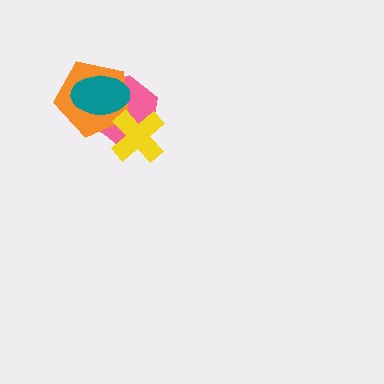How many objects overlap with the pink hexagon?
3 objects overlap with the pink hexagon.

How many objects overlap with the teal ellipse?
2 objects overlap with the teal ellipse.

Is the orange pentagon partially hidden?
Yes, it is partially covered by another shape.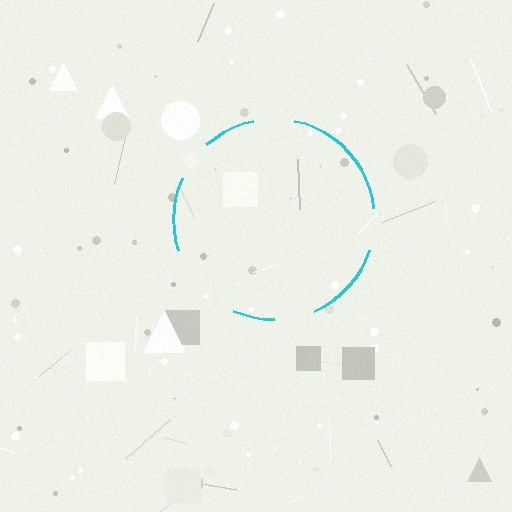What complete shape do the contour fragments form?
The contour fragments form a circle.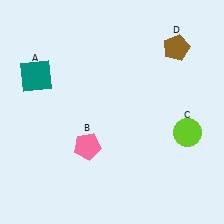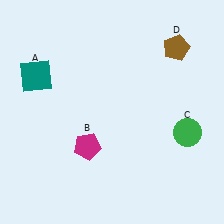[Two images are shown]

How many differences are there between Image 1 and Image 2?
There are 2 differences between the two images.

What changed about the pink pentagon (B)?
In Image 1, B is pink. In Image 2, it changed to magenta.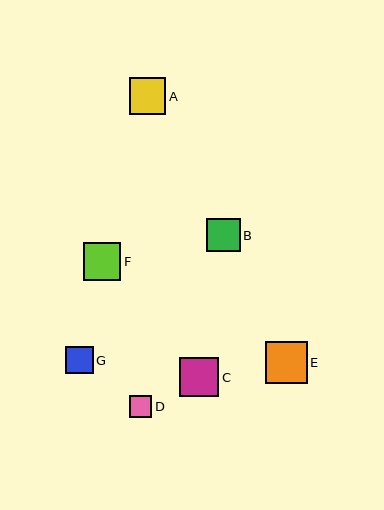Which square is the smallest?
Square D is the smallest with a size of approximately 22 pixels.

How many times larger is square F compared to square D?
Square F is approximately 1.7 times the size of square D.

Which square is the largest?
Square E is the largest with a size of approximately 42 pixels.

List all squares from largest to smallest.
From largest to smallest: E, C, F, A, B, G, D.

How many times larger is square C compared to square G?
Square C is approximately 1.4 times the size of square G.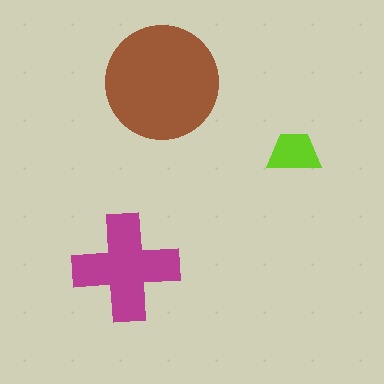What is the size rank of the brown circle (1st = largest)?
1st.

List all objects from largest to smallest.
The brown circle, the magenta cross, the lime trapezoid.